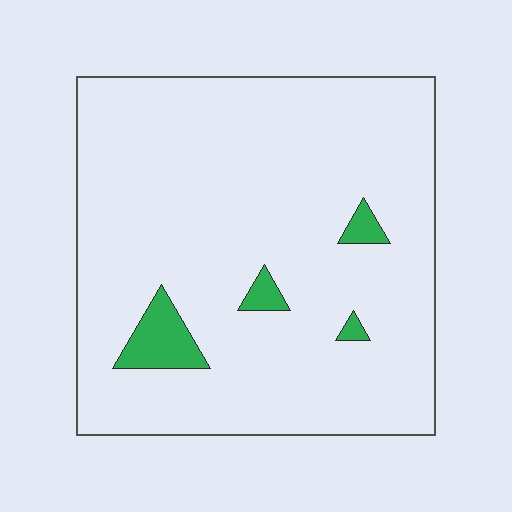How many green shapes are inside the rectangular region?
4.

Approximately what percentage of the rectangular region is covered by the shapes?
Approximately 5%.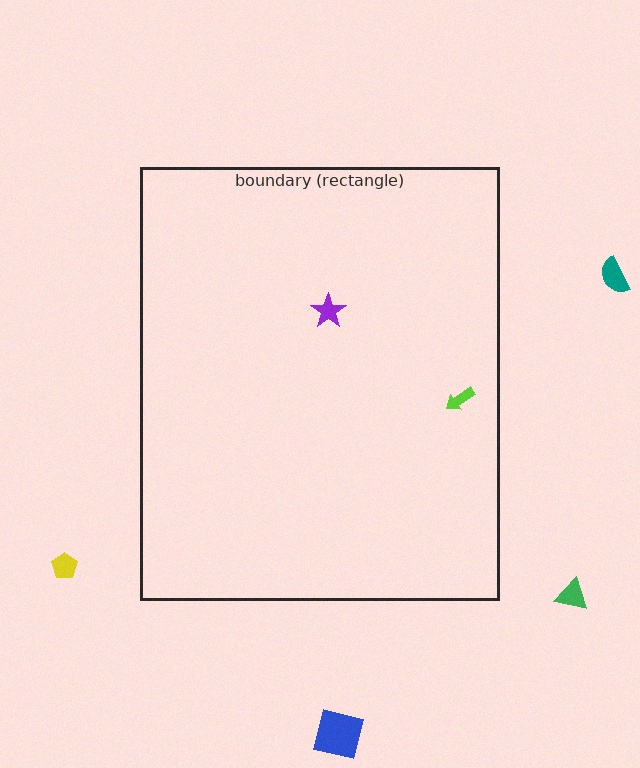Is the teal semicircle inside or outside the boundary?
Outside.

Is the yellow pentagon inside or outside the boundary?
Outside.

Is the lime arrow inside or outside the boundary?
Inside.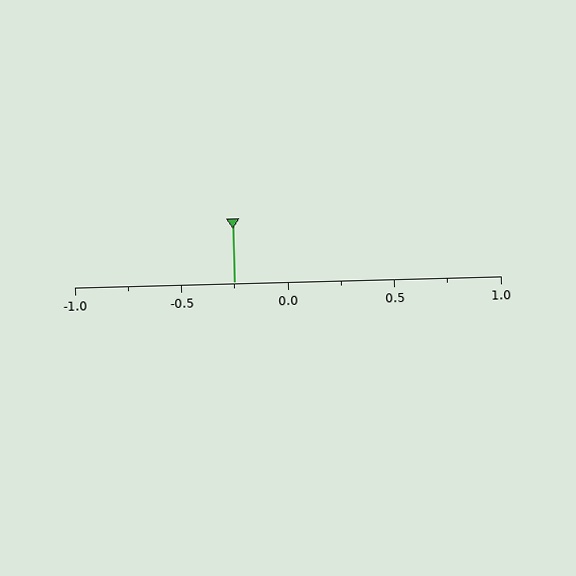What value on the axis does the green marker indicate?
The marker indicates approximately -0.25.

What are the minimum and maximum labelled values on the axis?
The axis runs from -1.0 to 1.0.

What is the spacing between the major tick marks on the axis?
The major ticks are spaced 0.5 apart.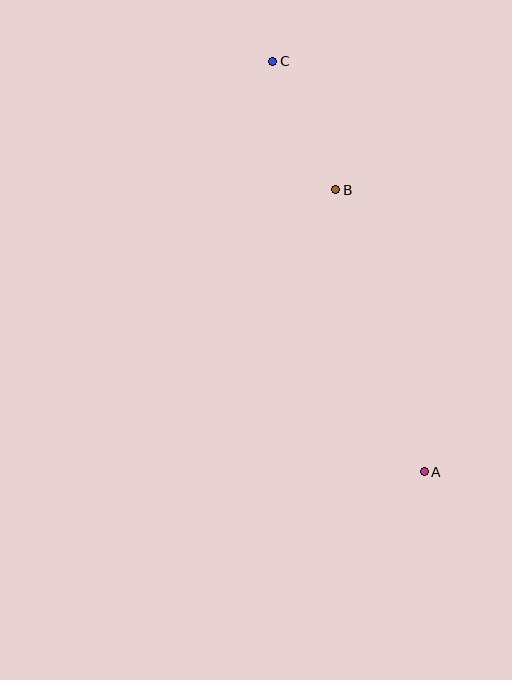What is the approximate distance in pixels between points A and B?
The distance between A and B is approximately 296 pixels.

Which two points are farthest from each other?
Points A and C are farthest from each other.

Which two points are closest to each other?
Points B and C are closest to each other.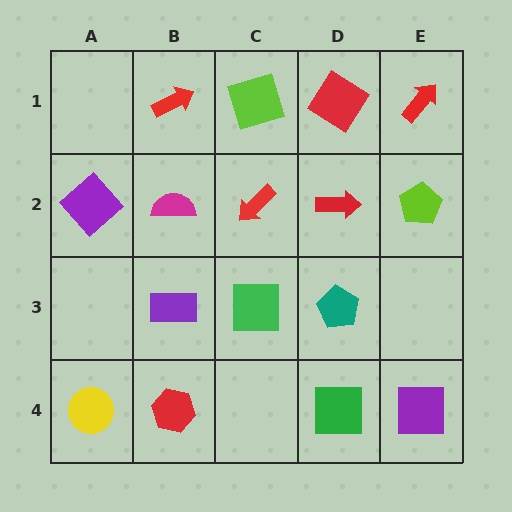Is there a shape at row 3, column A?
No, that cell is empty.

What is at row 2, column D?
A red arrow.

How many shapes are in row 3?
3 shapes.